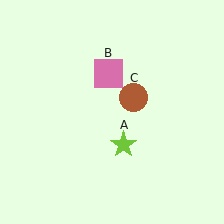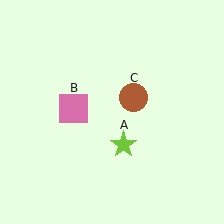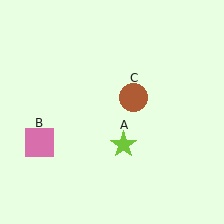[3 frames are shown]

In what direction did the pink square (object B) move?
The pink square (object B) moved down and to the left.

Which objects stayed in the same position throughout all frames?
Lime star (object A) and brown circle (object C) remained stationary.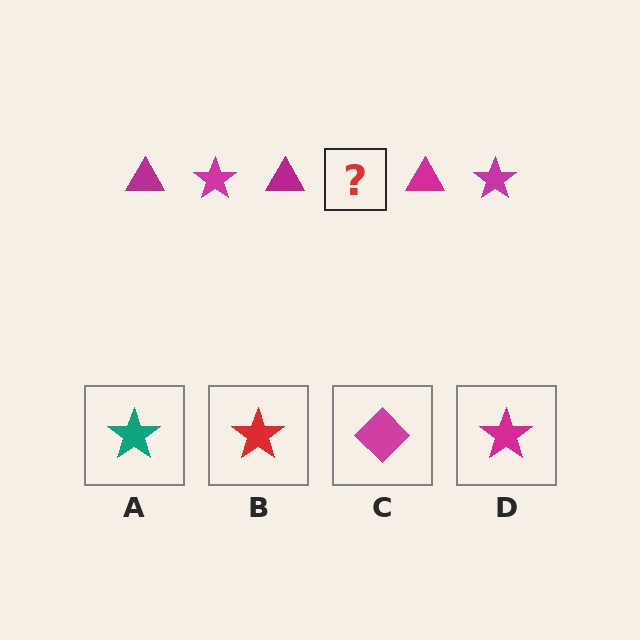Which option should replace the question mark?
Option D.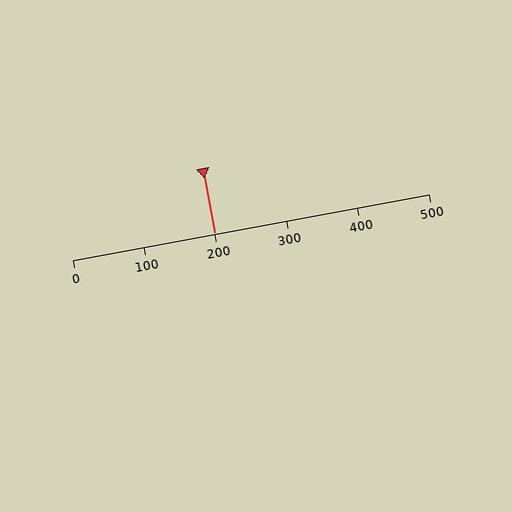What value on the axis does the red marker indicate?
The marker indicates approximately 200.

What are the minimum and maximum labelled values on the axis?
The axis runs from 0 to 500.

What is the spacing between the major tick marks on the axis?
The major ticks are spaced 100 apart.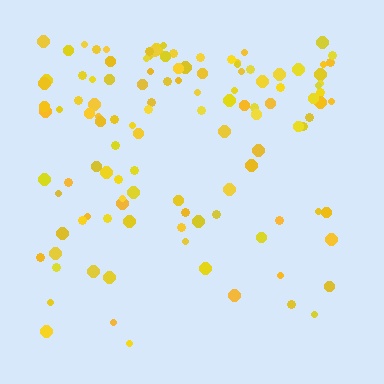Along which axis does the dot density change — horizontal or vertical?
Vertical.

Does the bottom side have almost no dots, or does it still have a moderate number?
Still a moderate number, just noticeably fewer than the top.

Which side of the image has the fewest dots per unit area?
The bottom.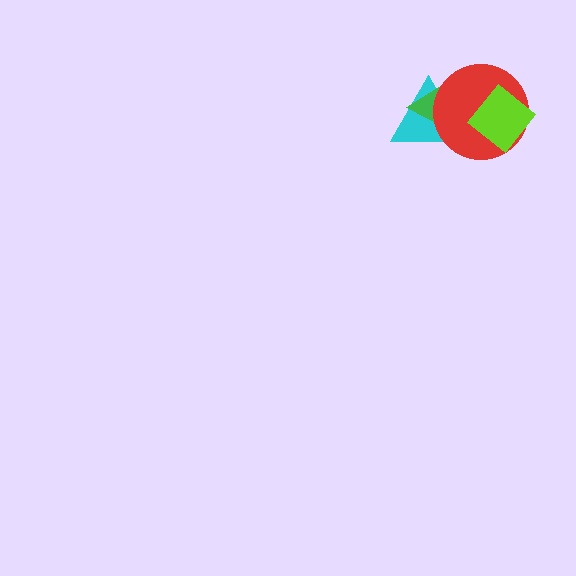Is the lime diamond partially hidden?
No, no other shape covers it.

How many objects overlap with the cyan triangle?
2 objects overlap with the cyan triangle.